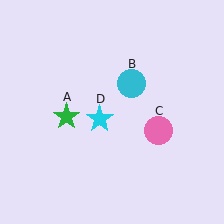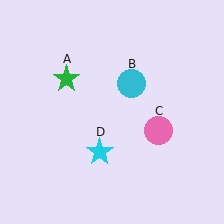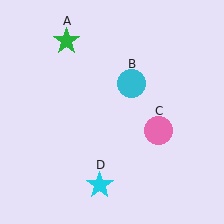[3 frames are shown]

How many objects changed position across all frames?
2 objects changed position: green star (object A), cyan star (object D).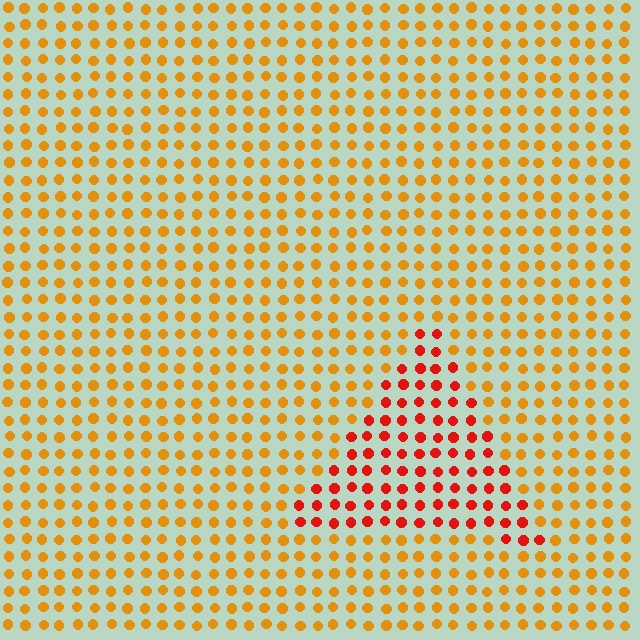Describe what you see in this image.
The image is filled with small orange elements in a uniform arrangement. A triangle-shaped region is visible where the elements are tinted to a slightly different hue, forming a subtle color boundary.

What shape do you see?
I see a triangle.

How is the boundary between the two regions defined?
The boundary is defined purely by a slight shift in hue (about 36 degrees). Spacing, size, and orientation are identical on both sides.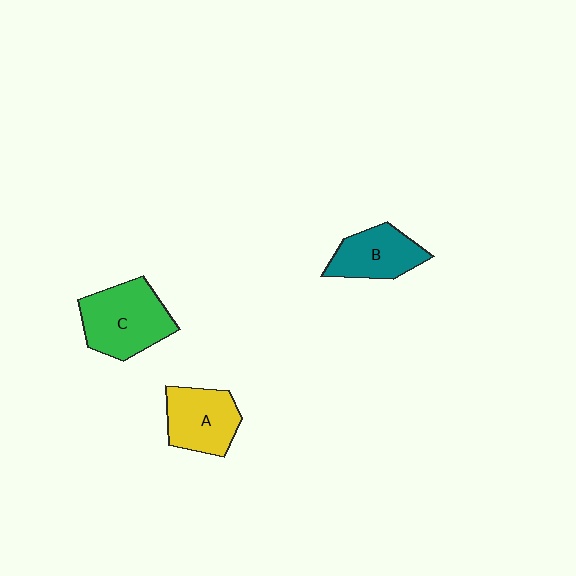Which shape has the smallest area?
Shape B (teal).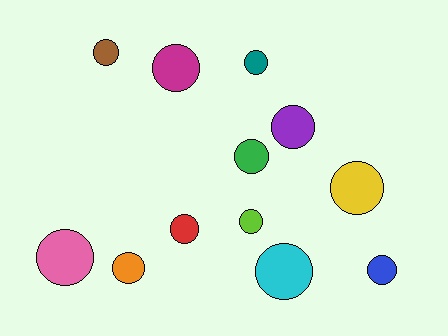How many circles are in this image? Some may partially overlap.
There are 12 circles.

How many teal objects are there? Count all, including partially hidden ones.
There is 1 teal object.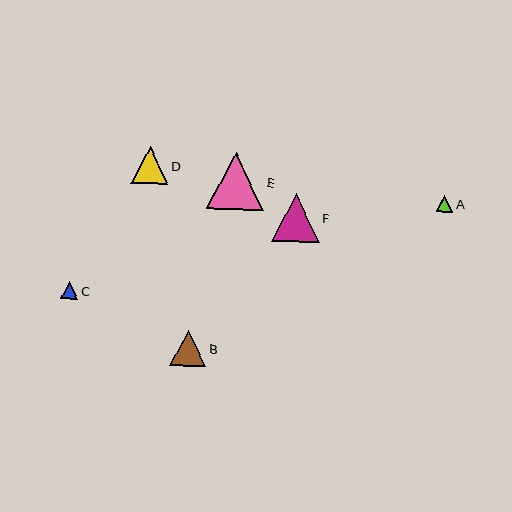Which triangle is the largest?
Triangle E is the largest with a size of approximately 57 pixels.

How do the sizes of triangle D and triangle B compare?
Triangle D and triangle B are approximately the same size.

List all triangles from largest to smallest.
From largest to smallest: E, F, D, B, C, A.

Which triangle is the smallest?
Triangle A is the smallest with a size of approximately 17 pixels.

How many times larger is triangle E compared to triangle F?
Triangle E is approximately 1.2 times the size of triangle F.